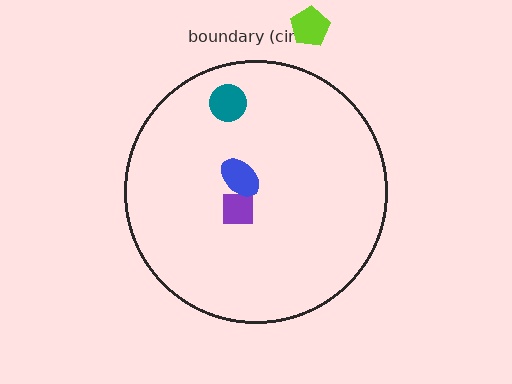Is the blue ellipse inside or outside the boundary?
Inside.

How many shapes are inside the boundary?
3 inside, 1 outside.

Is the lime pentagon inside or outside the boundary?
Outside.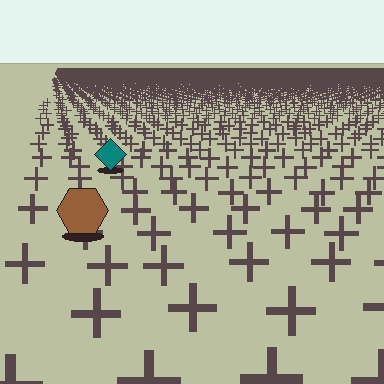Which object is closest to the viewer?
The brown hexagon is closest. The texture marks near it are larger and more spread out.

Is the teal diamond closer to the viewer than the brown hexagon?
No. The brown hexagon is closer — you can tell from the texture gradient: the ground texture is coarser near it.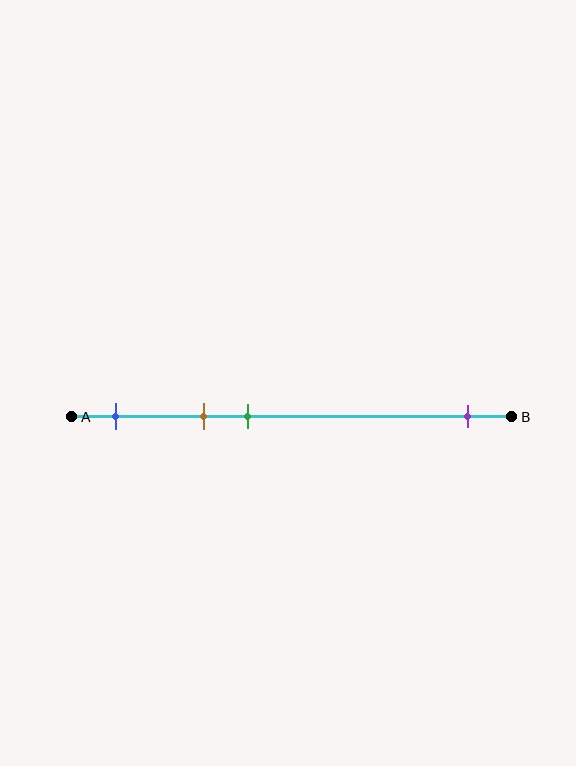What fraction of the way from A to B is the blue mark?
The blue mark is approximately 10% (0.1) of the way from A to B.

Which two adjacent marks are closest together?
The brown and green marks are the closest adjacent pair.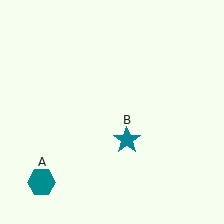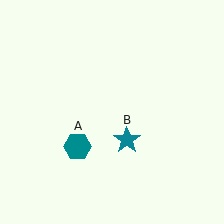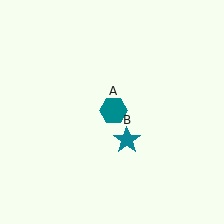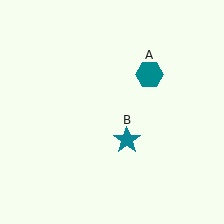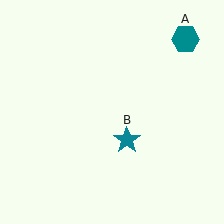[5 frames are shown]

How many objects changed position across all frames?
1 object changed position: teal hexagon (object A).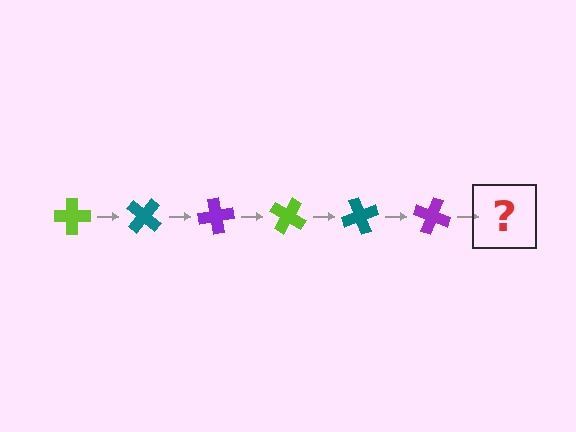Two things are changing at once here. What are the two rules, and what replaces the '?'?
The two rules are that it rotates 40 degrees each step and the color cycles through lime, teal, and purple. The '?' should be a lime cross, rotated 240 degrees from the start.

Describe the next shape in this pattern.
It should be a lime cross, rotated 240 degrees from the start.